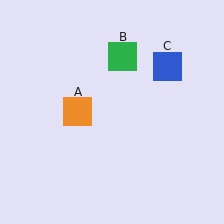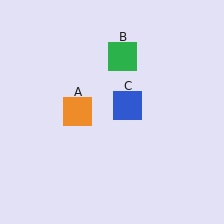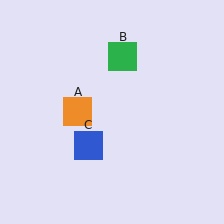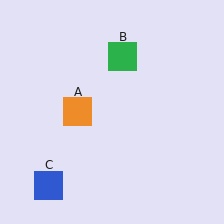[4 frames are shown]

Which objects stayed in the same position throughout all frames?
Orange square (object A) and green square (object B) remained stationary.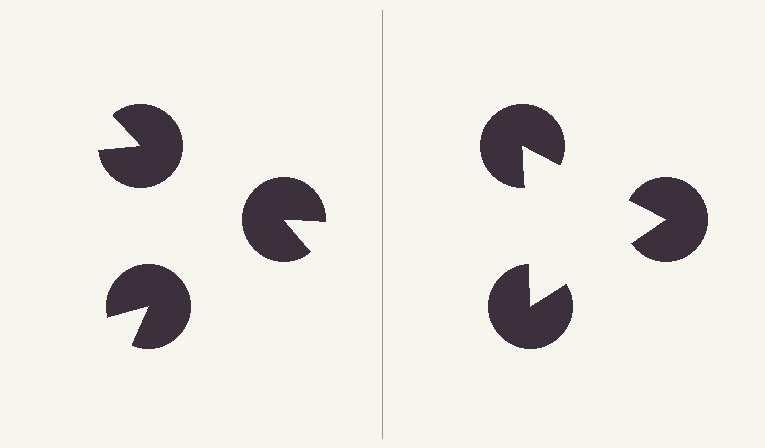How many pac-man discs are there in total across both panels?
6 — 3 on each side.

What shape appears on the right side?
An illusory triangle.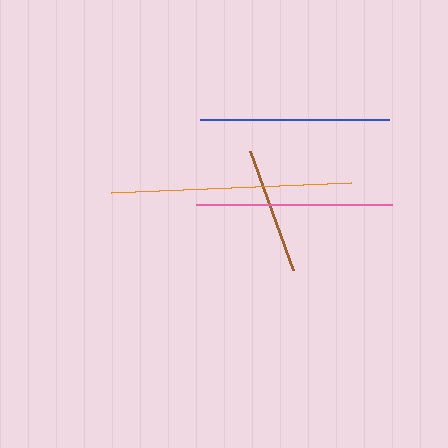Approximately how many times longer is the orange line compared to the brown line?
The orange line is approximately 1.9 times the length of the brown line.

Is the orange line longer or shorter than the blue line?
The orange line is longer than the blue line.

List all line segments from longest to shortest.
From longest to shortest: orange, pink, blue, brown.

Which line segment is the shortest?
The brown line is the shortest at approximately 126 pixels.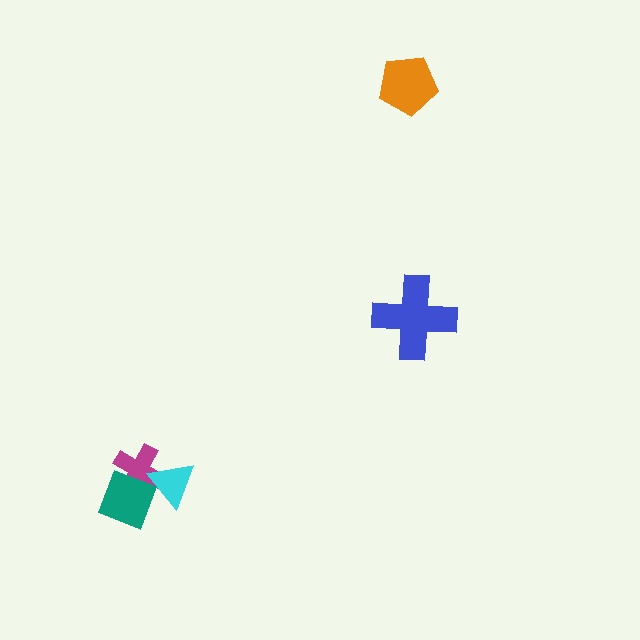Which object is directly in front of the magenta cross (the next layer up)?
The teal diamond is directly in front of the magenta cross.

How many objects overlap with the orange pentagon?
0 objects overlap with the orange pentagon.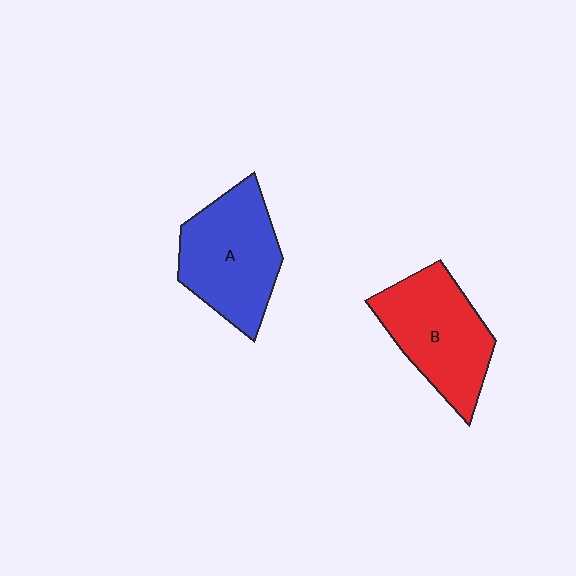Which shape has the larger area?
Shape A (blue).